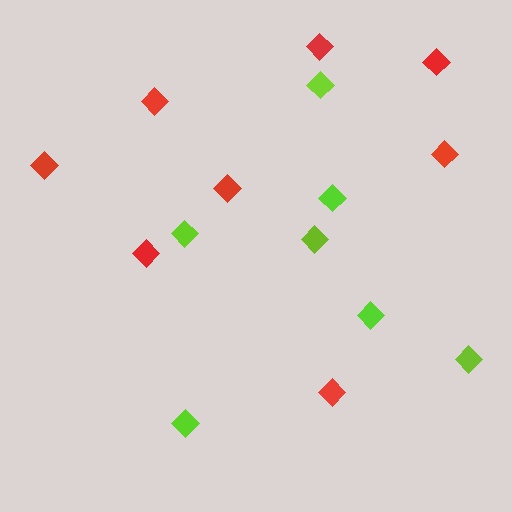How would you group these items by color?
There are 2 groups: one group of red diamonds (8) and one group of lime diamonds (7).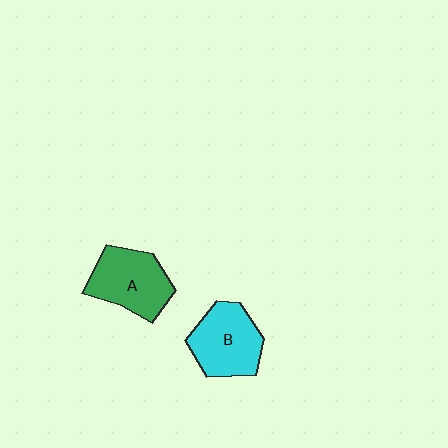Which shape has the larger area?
Shape A (green).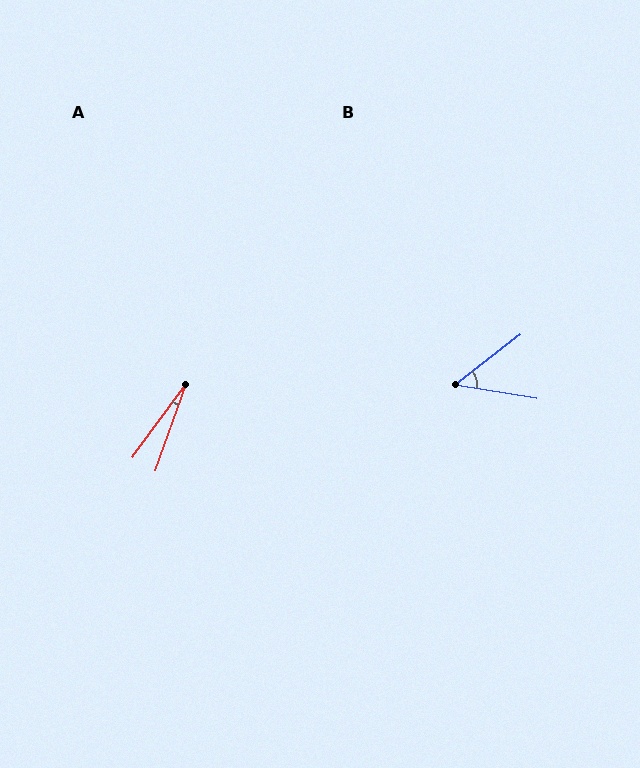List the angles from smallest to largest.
A (17°), B (47°).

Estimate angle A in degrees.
Approximately 17 degrees.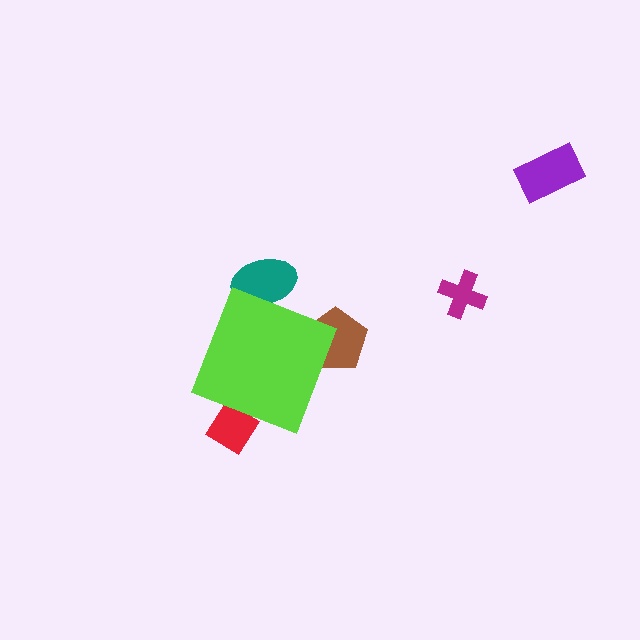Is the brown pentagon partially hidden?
Yes, the brown pentagon is partially hidden behind the lime diamond.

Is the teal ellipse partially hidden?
Yes, the teal ellipse is partially hidden behind the lime diamond.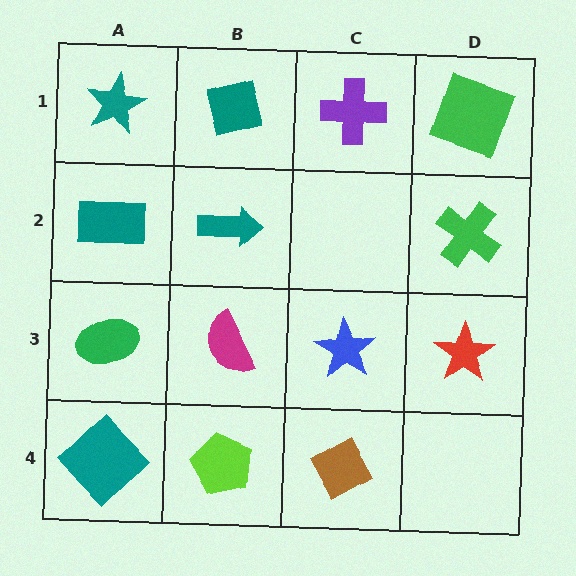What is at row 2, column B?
A teal arrow.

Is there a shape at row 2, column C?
No, that cell is empty.